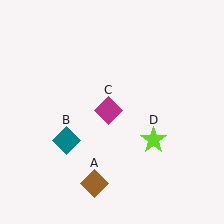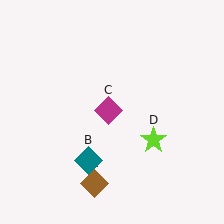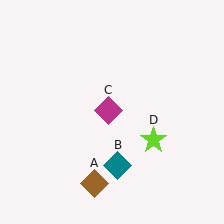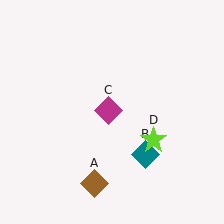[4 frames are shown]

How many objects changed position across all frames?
1 object changed position: teal diamond (object B).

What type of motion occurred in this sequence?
The teal diamond (object B) rotated counterclockwise around the center of the scene.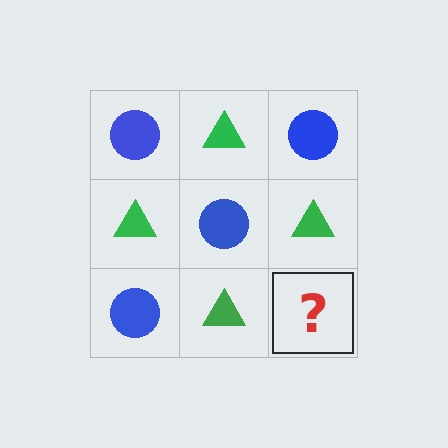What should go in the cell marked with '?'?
The missing cell should contain a blue circle.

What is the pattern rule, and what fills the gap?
The rule is that it alternates blue circle and green triangle in a checkerboard pattern. The gap should be filled with a blue circle.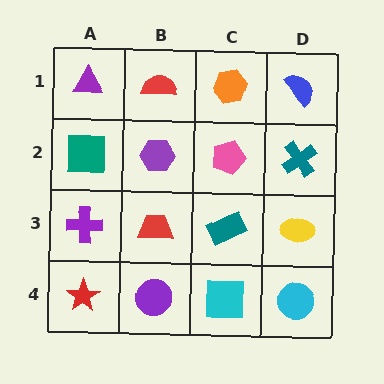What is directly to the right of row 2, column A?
A purple hexagon.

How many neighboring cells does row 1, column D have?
2.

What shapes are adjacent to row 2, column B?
A red semicircle (row 1, column B), a red trapezoid (row 3, column B), a teal square (row 2, column A), a pink pentagon (row 2, column C).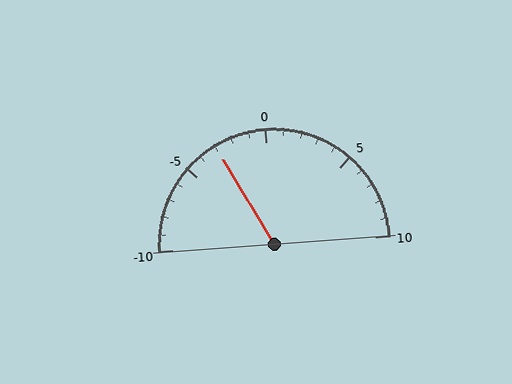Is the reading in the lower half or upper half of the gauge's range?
The reading is in the lower half of the range (-10 to 10).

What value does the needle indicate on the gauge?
The needle indicates approximately -3.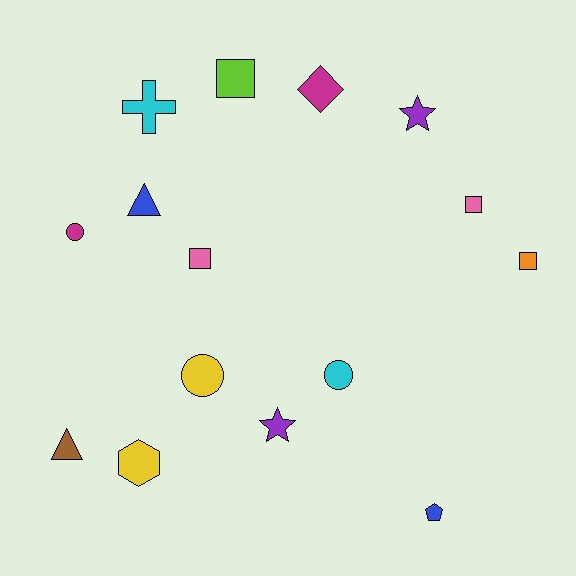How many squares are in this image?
There are 4 squares.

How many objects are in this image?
There are 15 objects.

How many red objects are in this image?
There are no red objects.